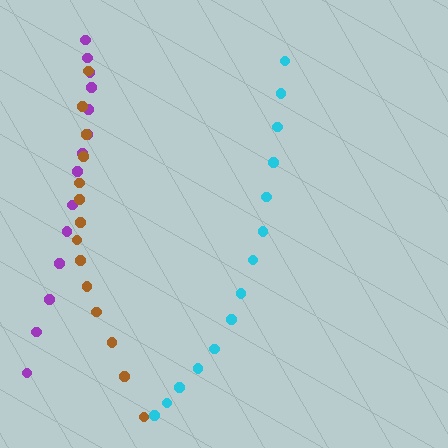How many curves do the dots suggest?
There are 3 distinct paths.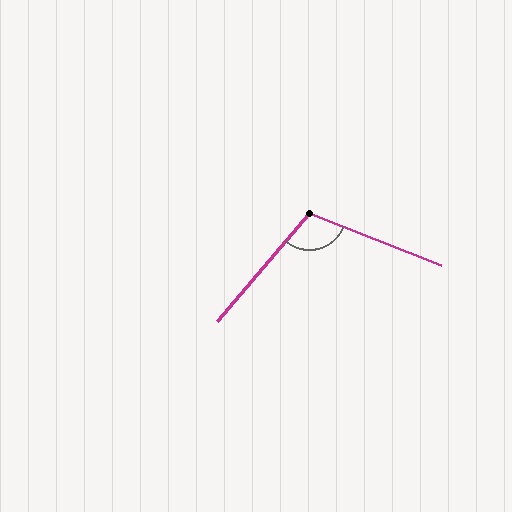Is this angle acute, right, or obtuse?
It is obtuse.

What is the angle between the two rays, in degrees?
Approximately 109 degrees.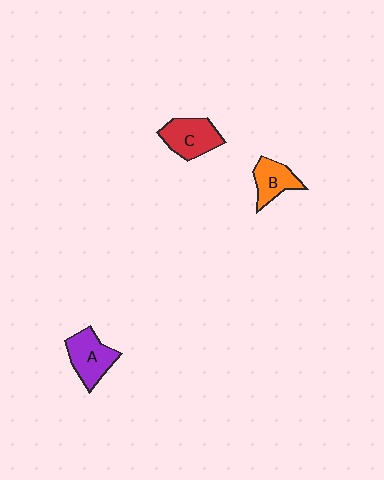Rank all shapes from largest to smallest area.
From largest to smallest: A (purple), C (red), B (orange).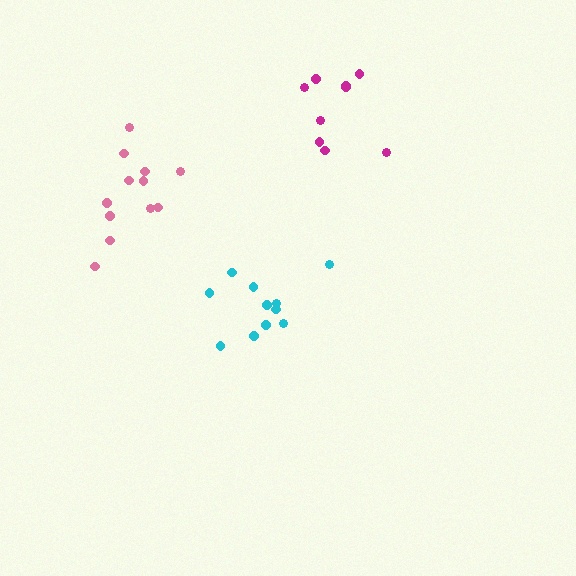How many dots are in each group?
Group 1: 11 dots, Group 2: 9 dots, Group 3: 12 dots (32 total).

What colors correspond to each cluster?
The clusters are colored: cyan, magenta, pink.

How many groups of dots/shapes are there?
There are 3 groups.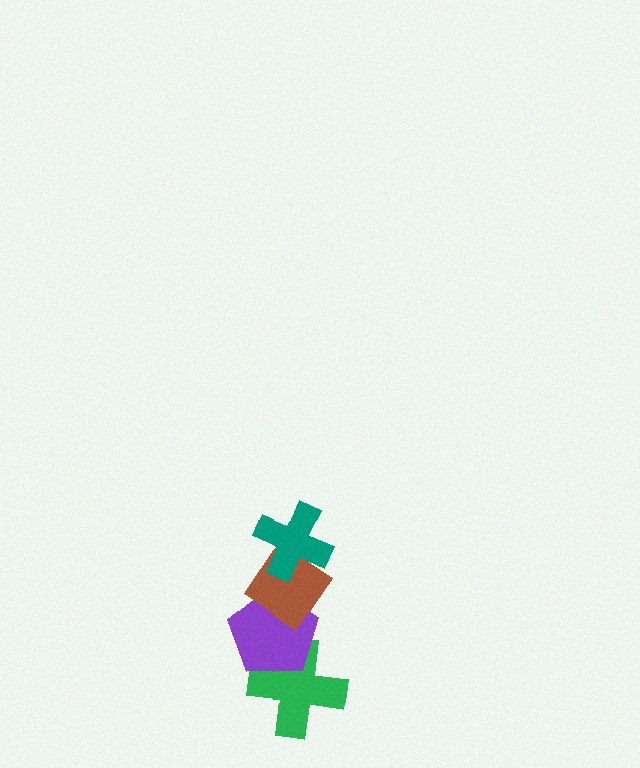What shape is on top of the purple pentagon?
The brown diamond is on top of the purple pentagon.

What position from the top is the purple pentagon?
The purple pentagon is 3rd from the top.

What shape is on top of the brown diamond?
The teal cross is on top of the brown diamond.